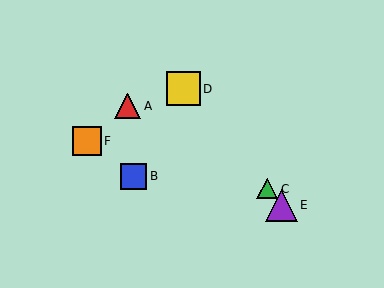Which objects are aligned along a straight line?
Objects C, D, E are aligned along a straight line.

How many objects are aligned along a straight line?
3 objects (C, D, E) are aligned along a straight line.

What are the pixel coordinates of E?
Object E is at (281, 205).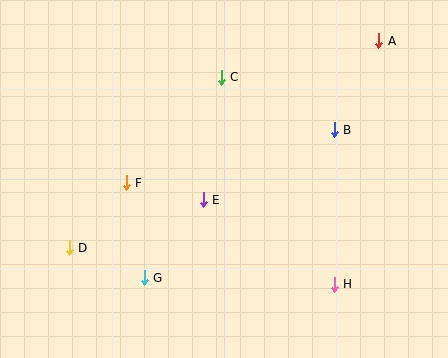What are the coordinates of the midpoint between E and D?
The midpoint between E and D is at (136, 224).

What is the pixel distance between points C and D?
The distance between C and D is 229 pixels.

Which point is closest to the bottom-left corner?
Point D is closest to the bottom-left corner.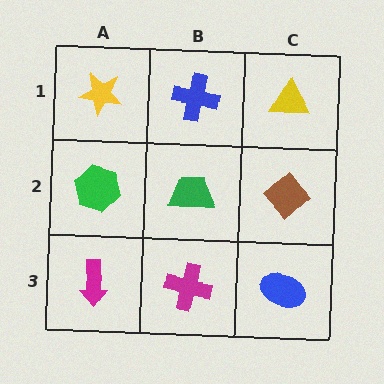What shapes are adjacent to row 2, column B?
A blue cross (row 1, column B), a magenta cross (row 3, column B), a green hexagon (row 2, column A), a brown diamond (row 2, column C).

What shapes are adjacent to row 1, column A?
A green hexagon (row 2, column A), a blue cross (row 1, column B).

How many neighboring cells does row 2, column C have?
3.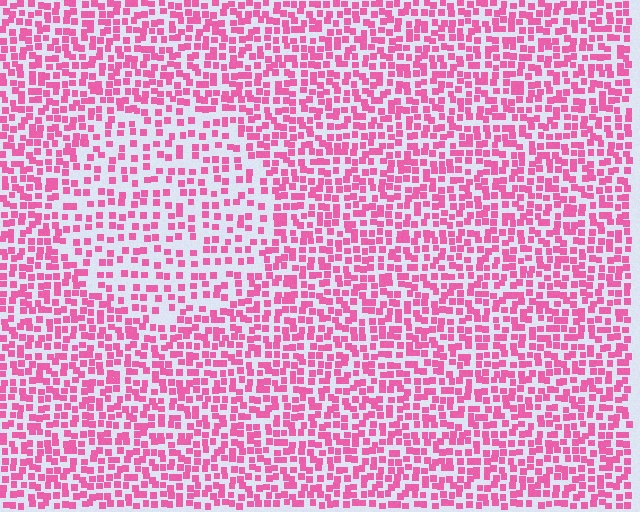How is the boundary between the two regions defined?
The boundary is defined by a change in element density (approximately 1.8x ratio). All elements are the same color, size, and shape.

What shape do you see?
I see a circle.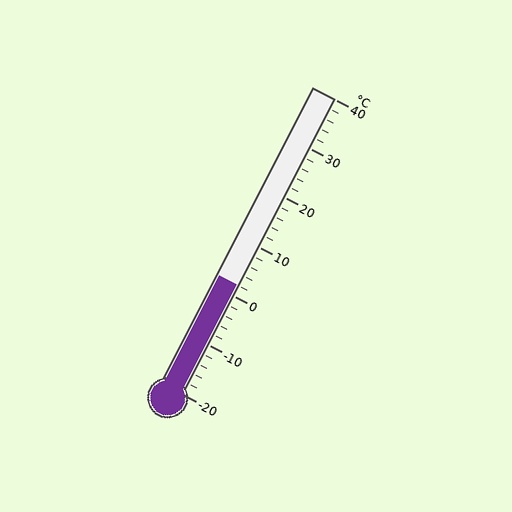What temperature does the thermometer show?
The thermometer shows approximately 2°C.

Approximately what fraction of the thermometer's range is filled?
The thermometer is filled to approximately 35% of its range.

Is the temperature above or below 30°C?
The temperature is below 30°C.